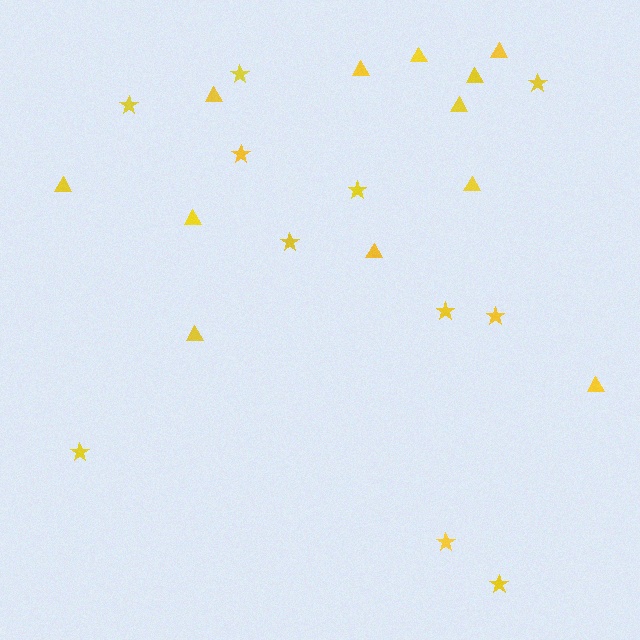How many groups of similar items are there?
There are 2 groups: one group of stars (11) and one group of triangles (12).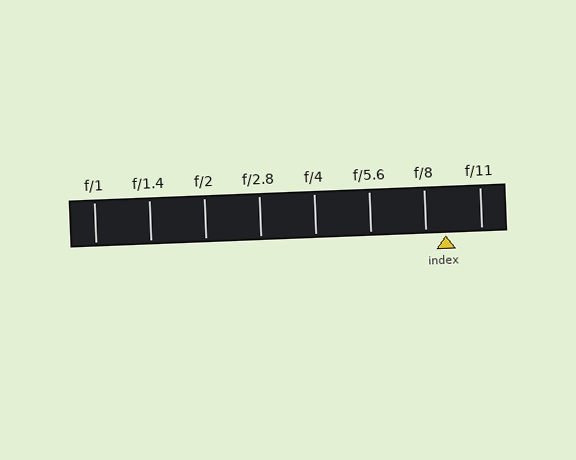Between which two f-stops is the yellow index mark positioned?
The index mark is between f/8 and f/11.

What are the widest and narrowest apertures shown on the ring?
The widest aperture shown is f/1 and the narrowest is f/11.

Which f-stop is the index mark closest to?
The index mark is closest to f/8.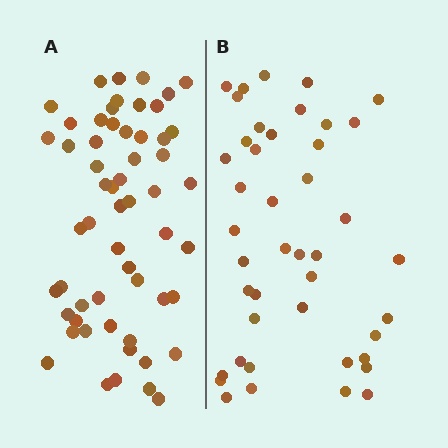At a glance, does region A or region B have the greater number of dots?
Region A (the left region) has more dots.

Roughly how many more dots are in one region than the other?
Region A has approximately 15 more dots than region B.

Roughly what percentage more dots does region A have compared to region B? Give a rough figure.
About 35% more.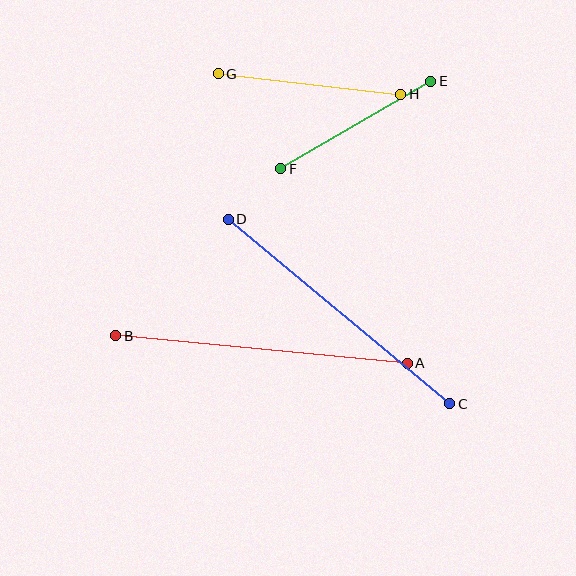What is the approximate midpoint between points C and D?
The midpoint is at approximately (339, 312) pixels.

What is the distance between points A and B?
The distance is approximately 293 pixels.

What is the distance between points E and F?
The distance is approximately 174 pixels.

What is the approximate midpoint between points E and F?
The midpoint is at approximately (356, 125) pixels.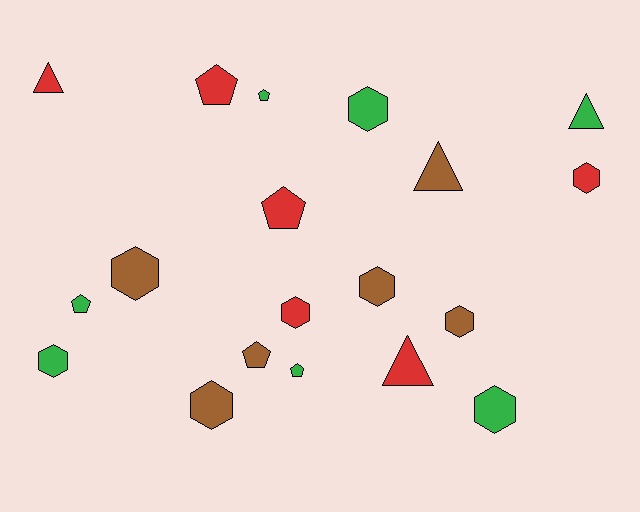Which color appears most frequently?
Green, with 7 objects.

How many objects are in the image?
There are 19 objects.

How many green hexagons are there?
There are 3 green hexagons.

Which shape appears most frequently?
Hexagon, with 9 objects.